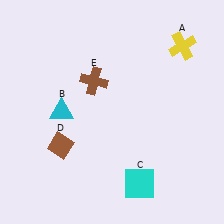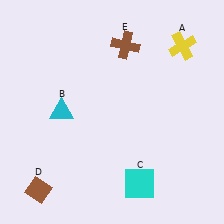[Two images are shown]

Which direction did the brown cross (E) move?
The brown cross (E) moved up.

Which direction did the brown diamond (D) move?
The brown diamond (D) moved down.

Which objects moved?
The objects that moved are: the brown diamond (D), the brown cross (E).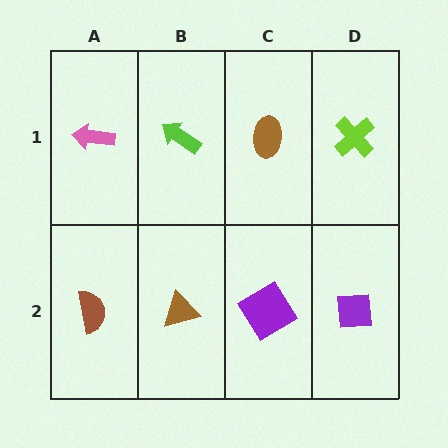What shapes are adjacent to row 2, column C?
A brown ellipse (row 1, column C), a brown triangle (row 2, column B), a purple square (row 2, column D).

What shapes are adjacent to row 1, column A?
A brown semicircle (row 2, column A), a lime arrow (row 1, column B).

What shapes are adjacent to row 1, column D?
A purple square (row 2, column D), a brown ellipse (row 1, column C).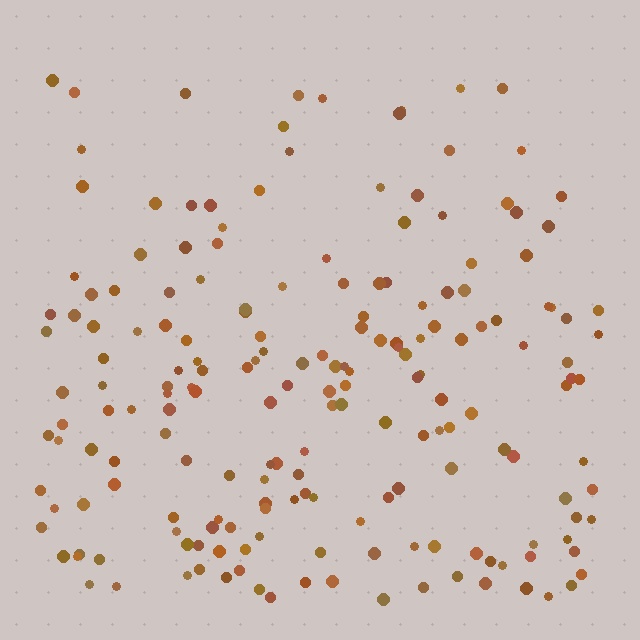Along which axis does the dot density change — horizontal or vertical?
Vertical.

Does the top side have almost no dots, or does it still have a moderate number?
Still a moderate number, just noticeably fewer than the bottom.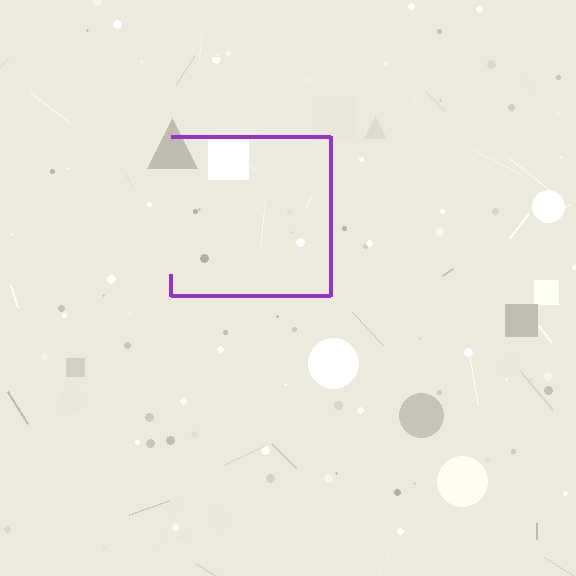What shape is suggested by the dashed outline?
The dashed outline suggests a square.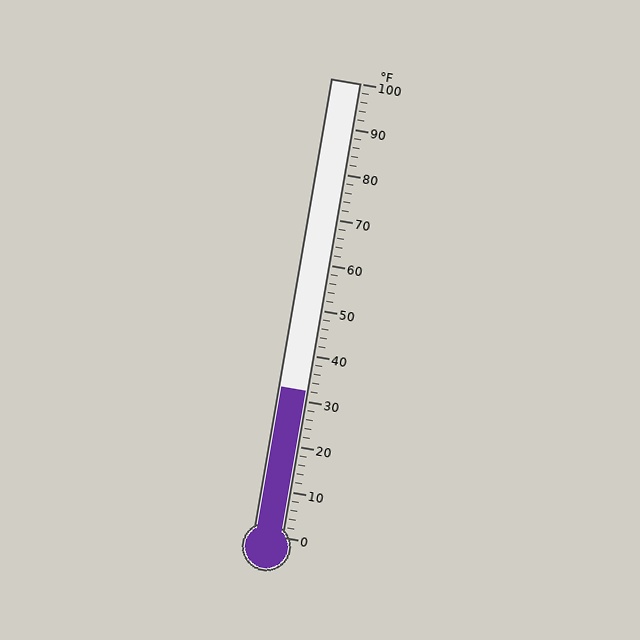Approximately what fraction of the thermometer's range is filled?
The thermometer is filled to approximately 30% of its range.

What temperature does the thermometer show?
The thermometer shows approximately 32°F.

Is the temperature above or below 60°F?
The temperature is below 60°F.